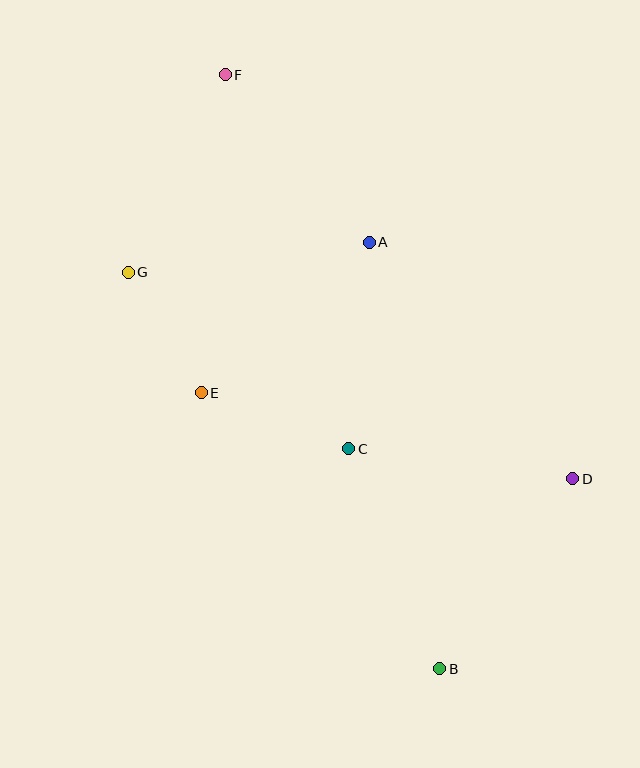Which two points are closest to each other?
Points E and G are closest to each other.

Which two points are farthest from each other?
Points B and F are farthest from each other.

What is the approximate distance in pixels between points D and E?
The distance between D and E is approximately 381 pixels.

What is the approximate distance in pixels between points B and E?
The distance between B and E is approximately 365 pixels.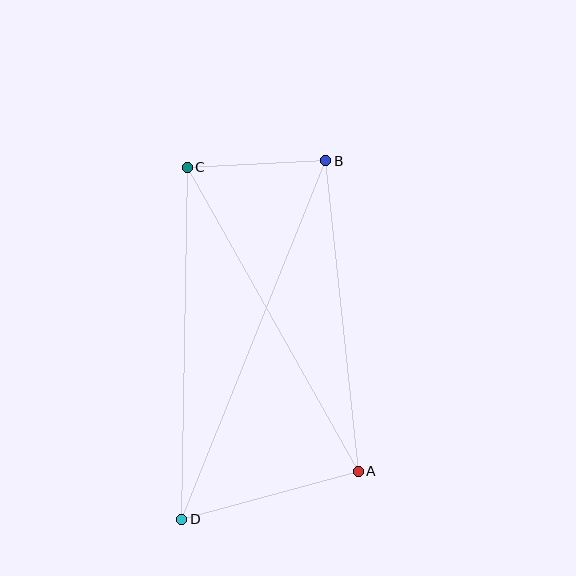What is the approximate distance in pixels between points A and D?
The distance between A and D is approximately 183 pixels.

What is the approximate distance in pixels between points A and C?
The distance between A and C is approximately 349 pixels.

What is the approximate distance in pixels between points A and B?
The distance between A and B is approximately 312 pixels.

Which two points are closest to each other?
Points B and C are closest to each other.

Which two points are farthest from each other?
Points B and D are farthest from each other.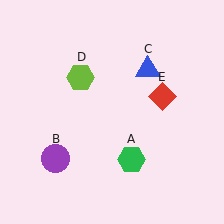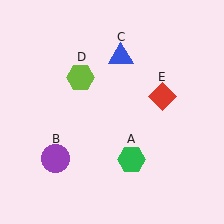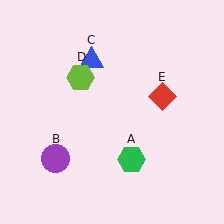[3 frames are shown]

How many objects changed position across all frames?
1 object changed position: blue triangle (object C).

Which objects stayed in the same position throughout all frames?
Green hexagon (object A) and purple circle (object B) and lime hexagon (object D) and red diamond (object E) remained stationary.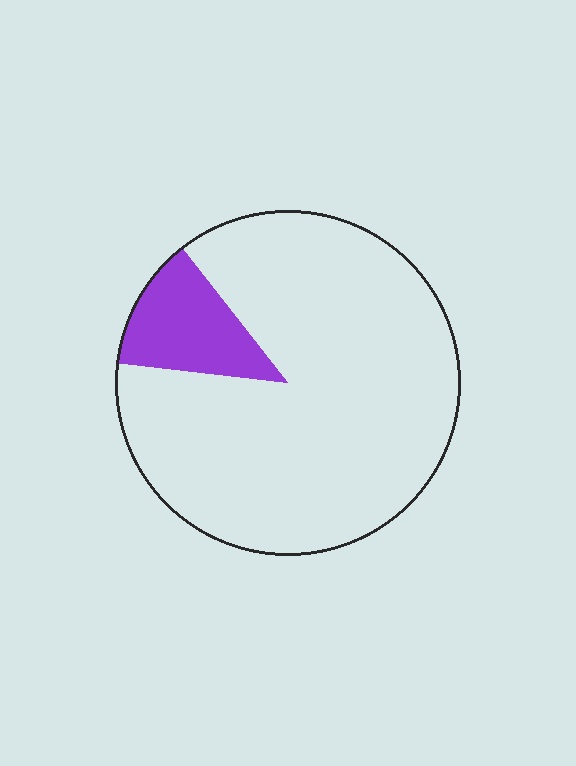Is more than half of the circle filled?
No.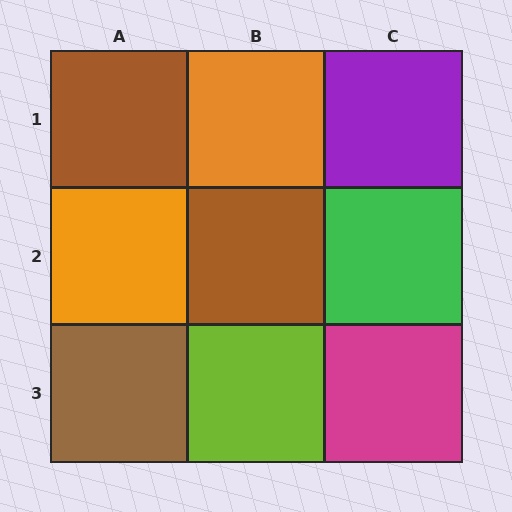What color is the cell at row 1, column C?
Purple.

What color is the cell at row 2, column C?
Green.